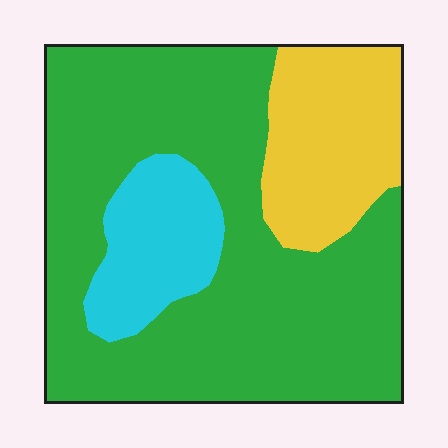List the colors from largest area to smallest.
From largest to smallest: green, yellow, cyan.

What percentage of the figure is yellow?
Yellow takes up between a sixth and a third of the figure.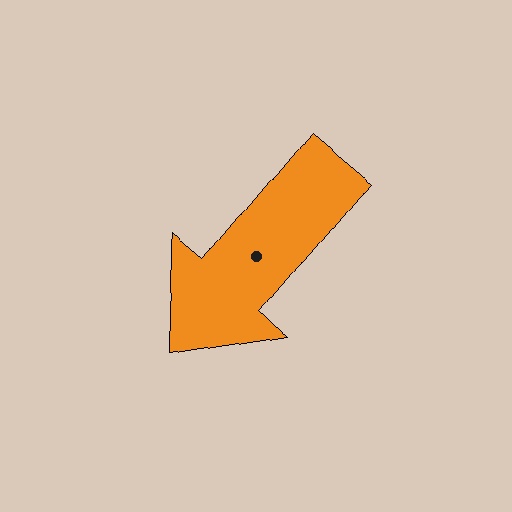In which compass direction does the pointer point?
Southwest.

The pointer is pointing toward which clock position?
Roughly 7 o'clock.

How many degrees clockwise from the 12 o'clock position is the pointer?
Approximately 220 degrees.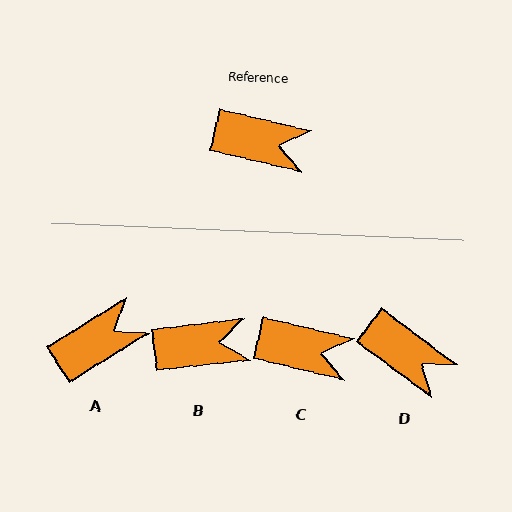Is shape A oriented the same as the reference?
No, it is off by about 45 degrees.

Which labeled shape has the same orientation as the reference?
C.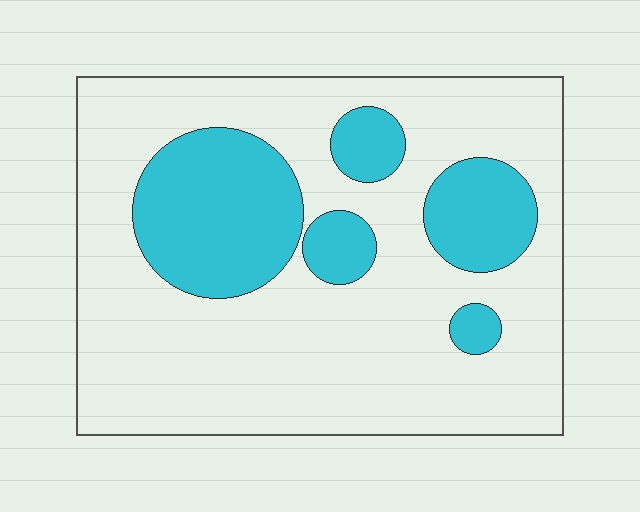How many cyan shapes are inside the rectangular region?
5.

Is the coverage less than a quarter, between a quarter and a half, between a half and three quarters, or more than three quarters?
Between a quarter and a half.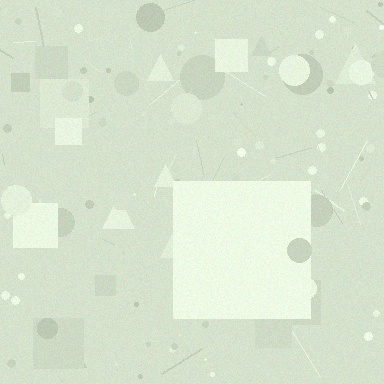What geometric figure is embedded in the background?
A square is embedded in the background.